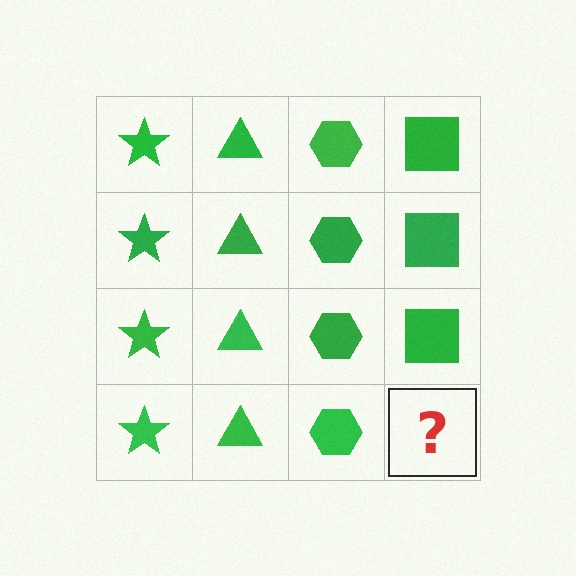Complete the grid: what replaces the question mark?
The question mark should be replaced with a green square.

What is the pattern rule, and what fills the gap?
The rule is that each column has a consistent shape. The gap should be filled with a green square.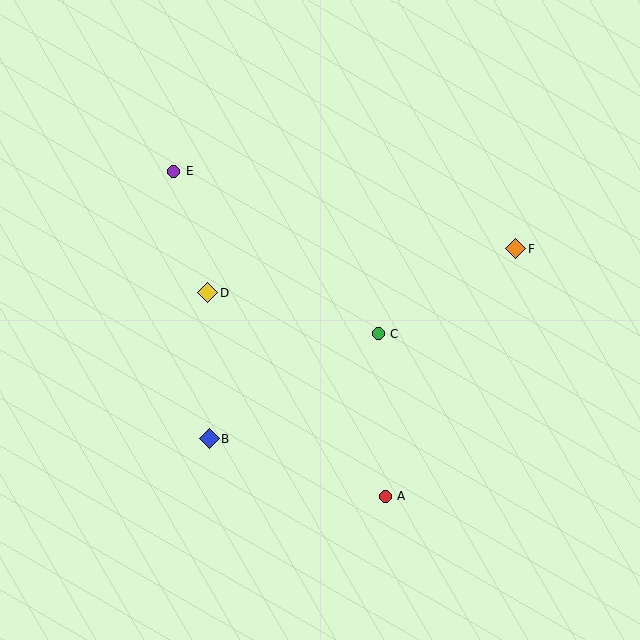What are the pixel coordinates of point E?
Point E is at (174, 171).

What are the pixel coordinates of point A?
Point A is at (385, 496).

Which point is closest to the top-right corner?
Point F is closest to the top-right corner.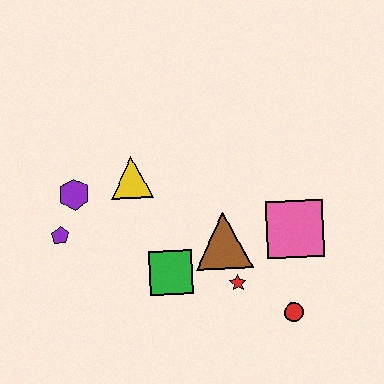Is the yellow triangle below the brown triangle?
No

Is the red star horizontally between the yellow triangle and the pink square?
Yes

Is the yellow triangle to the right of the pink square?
No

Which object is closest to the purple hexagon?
The purple pentagon is closest to the purple hexagon.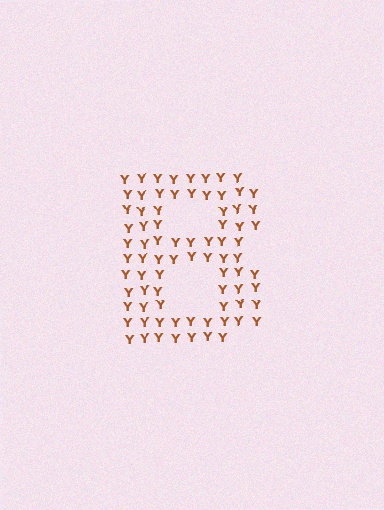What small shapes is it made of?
It is made of small letter Y's.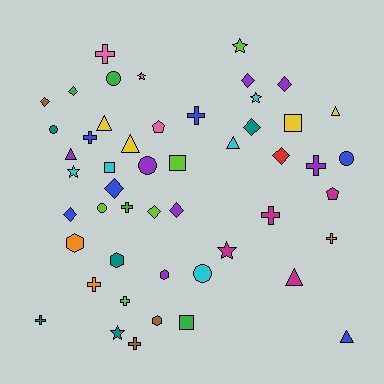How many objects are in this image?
There are 50 objects.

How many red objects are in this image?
There is 1 red object.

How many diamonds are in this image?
There are 10 diamonds.